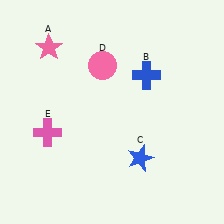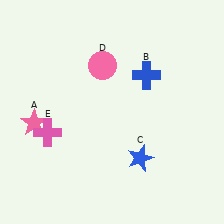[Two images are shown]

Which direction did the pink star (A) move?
The pink star (A) moved down.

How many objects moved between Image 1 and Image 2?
1 object moved between the two images.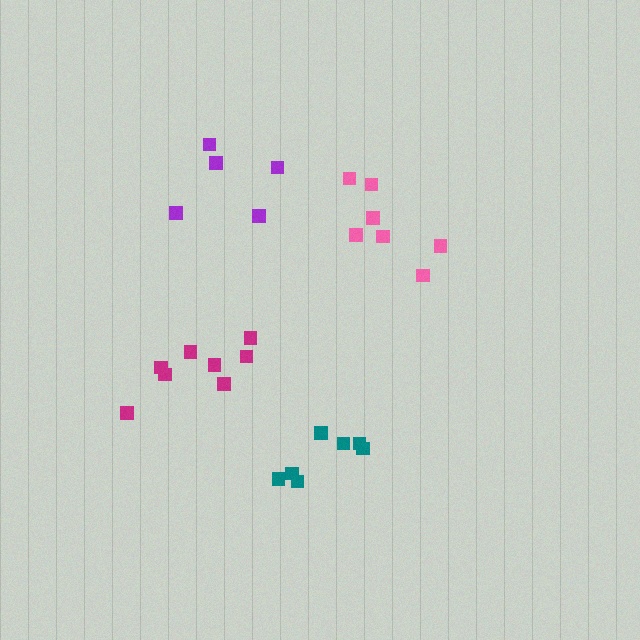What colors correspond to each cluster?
The clusters are colored: purple, pink, teal, magenta.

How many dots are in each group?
Group 1: 5 dots, Group 2: 7 dots, Group 3: 7 dots, Group 4: 8 dots (27 total).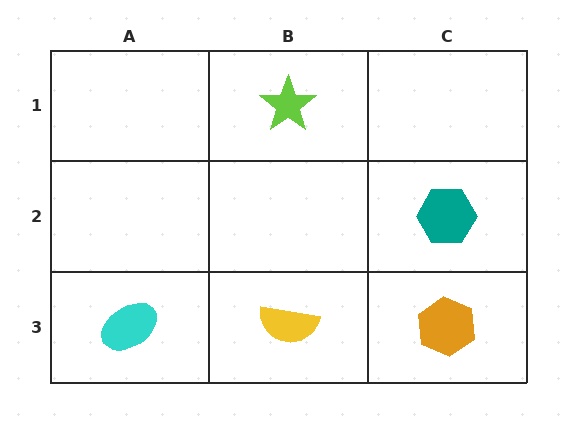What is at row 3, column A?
A cyan ellipse.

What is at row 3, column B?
A yellow semicircle.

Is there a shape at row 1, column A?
No, that cell is empty.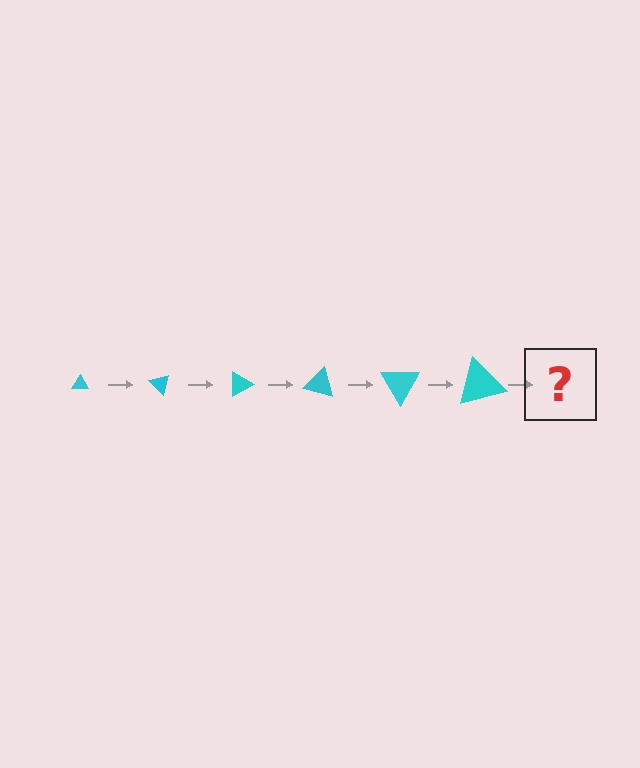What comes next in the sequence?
The next element should be a triangle, larger than the previous one and rotated 270 degrees from the start.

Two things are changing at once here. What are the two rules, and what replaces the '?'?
The two rules are that the triangle grows larger each step and it rotates 45 degrees each step. The '?' should be a triangle, larger than the previous one and rotated 270 degrees from the start.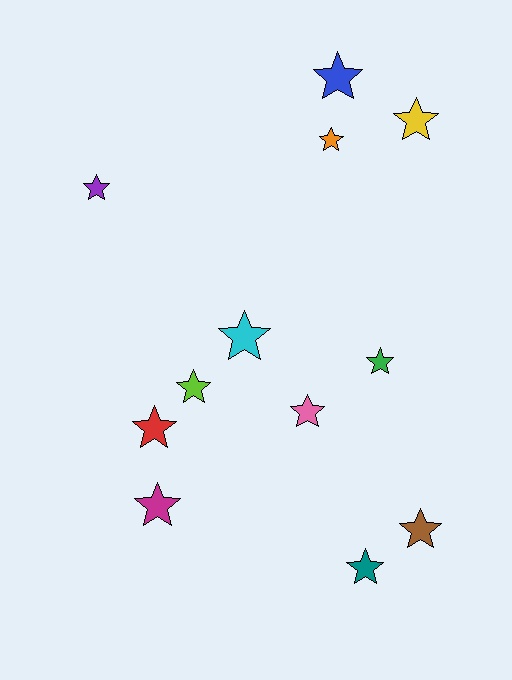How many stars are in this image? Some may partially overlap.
There are 12 stars.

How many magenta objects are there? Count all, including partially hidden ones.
There is 1 magenta object.